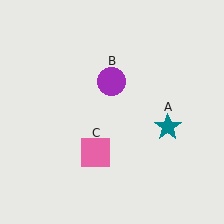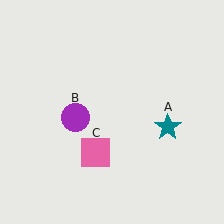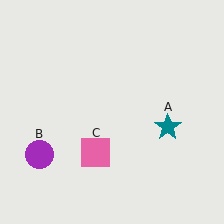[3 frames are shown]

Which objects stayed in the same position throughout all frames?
Teal star (object A) and pink square (object C) remained stationary.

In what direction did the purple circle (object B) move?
The purple circle (object B) moved down and to the left.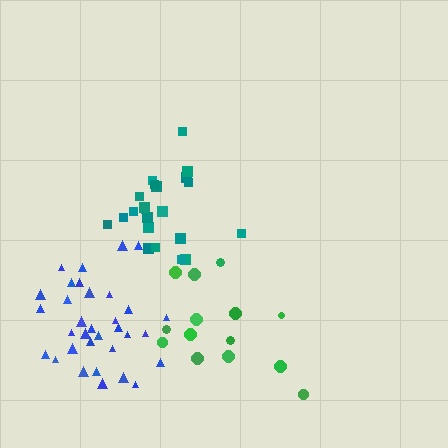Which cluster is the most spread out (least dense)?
Green.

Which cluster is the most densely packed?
Teal.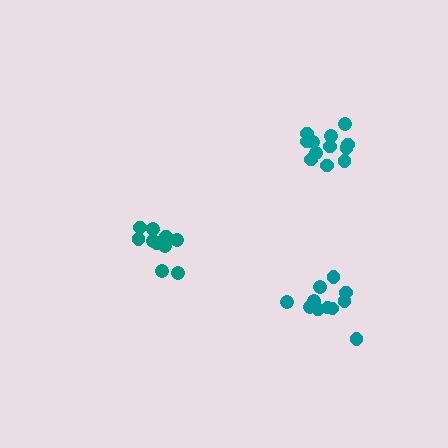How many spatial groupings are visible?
There are 3 spatial groupings.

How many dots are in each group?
Group 1: 11 dots, Group 2: 12 dots, Group 3: 11 dots (34 total).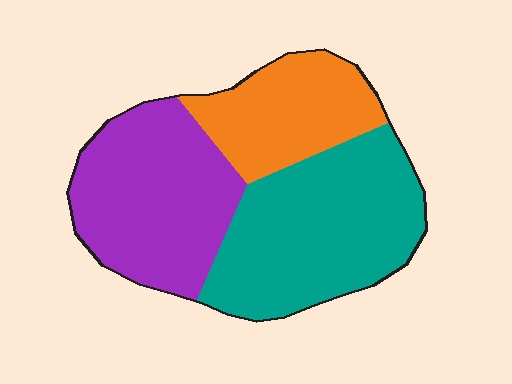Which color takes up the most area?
Teal, at roughly 40%.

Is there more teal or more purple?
Teal.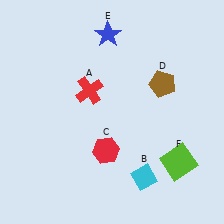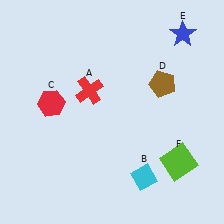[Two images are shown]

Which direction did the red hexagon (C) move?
The red hexagon (C) moved left.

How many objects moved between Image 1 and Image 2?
2 objects moved between the two images.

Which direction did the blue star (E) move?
The blue star (E) moved right.